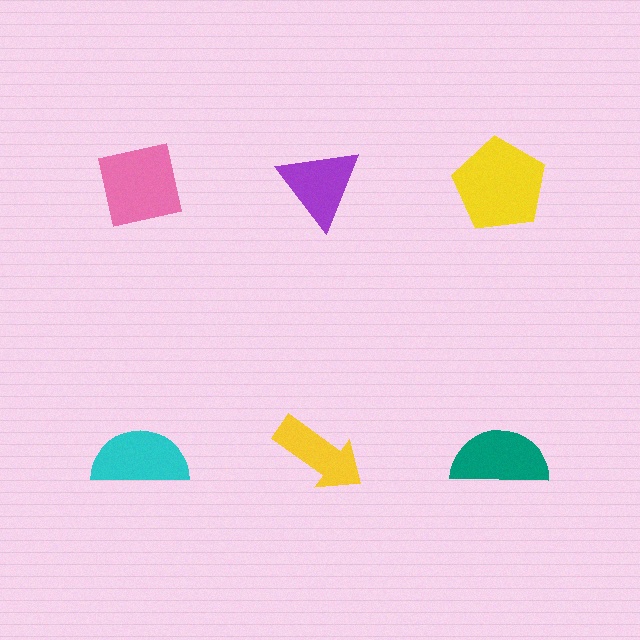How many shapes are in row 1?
3 shapes.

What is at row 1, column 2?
A purple triangle.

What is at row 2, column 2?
A yellow arrow.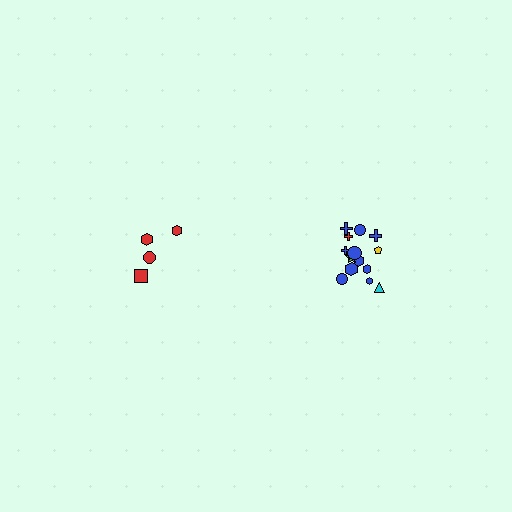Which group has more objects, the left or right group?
The right group.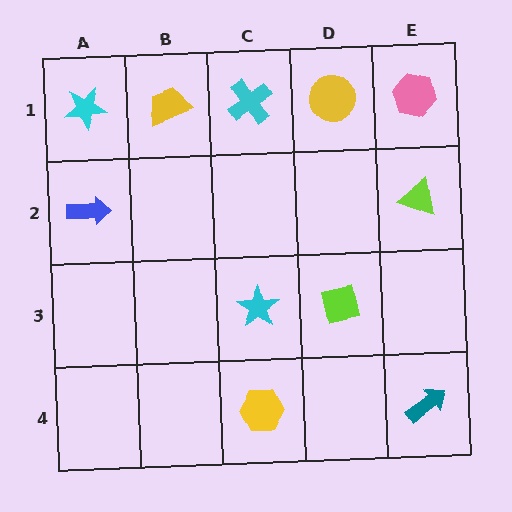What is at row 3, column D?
A lime square.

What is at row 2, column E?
A lime triangle.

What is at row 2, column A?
A blue arrow.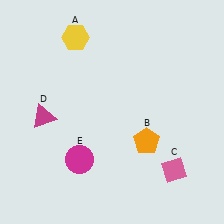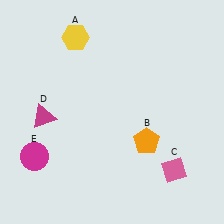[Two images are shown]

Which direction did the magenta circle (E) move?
The magenta circle (E) moved left.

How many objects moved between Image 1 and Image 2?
1 object moved between the two images.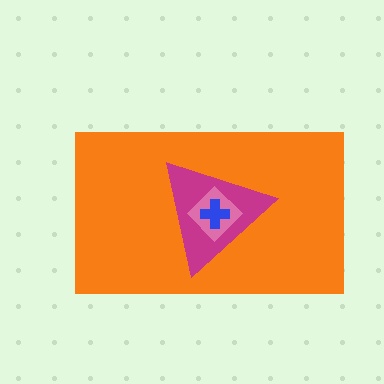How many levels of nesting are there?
4.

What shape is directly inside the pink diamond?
The blue cross.